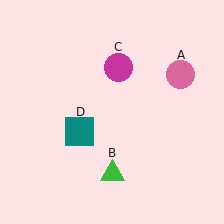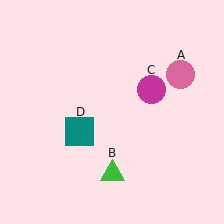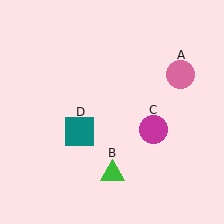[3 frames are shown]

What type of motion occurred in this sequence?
The magenta circle (object C) rotated clockwise around the center of the scene.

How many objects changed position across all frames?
1 object changed position: magenta circle (object C).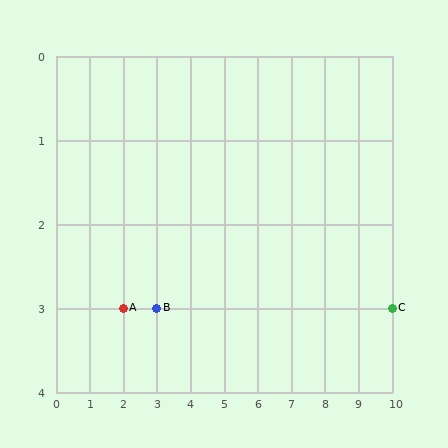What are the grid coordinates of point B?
Point B is at grid coordinates (3, 3).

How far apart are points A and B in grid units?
Points A and B are 1 column apart.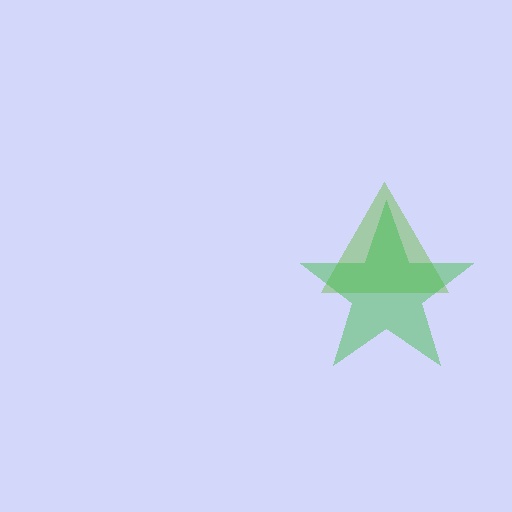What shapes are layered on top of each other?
The layered shapes are: a lime triangle, a green star.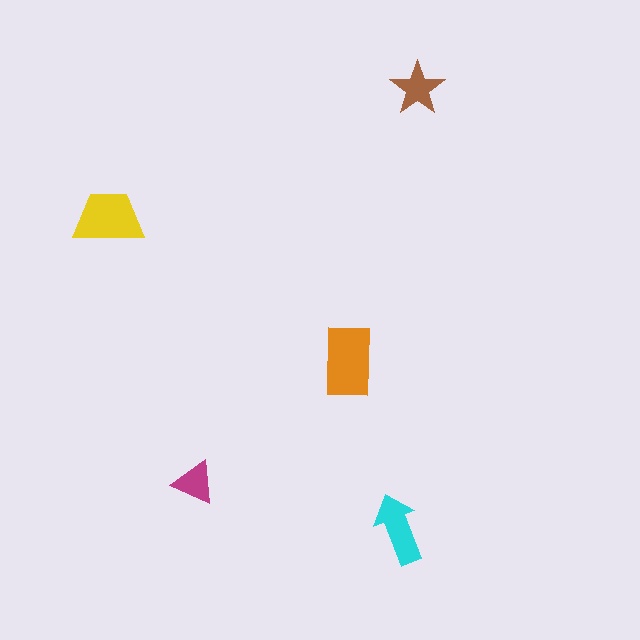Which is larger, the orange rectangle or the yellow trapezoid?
The orange rectangle.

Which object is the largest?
The orange rectangle.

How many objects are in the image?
There are 5 objects in the image.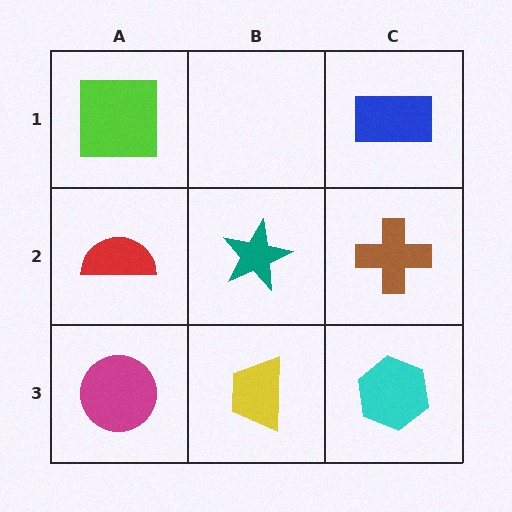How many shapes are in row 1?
2 shapes.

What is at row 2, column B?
A teal star.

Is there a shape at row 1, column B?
No, that cell is empty.